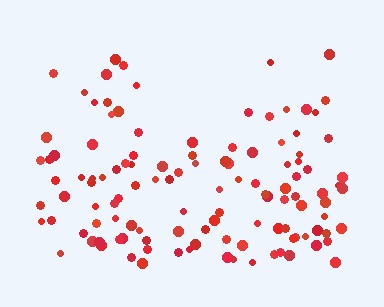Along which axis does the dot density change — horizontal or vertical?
Vertical.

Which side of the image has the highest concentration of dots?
The bottom.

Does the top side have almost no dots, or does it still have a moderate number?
Still a moderate number, just noticeably fewer than the bottom.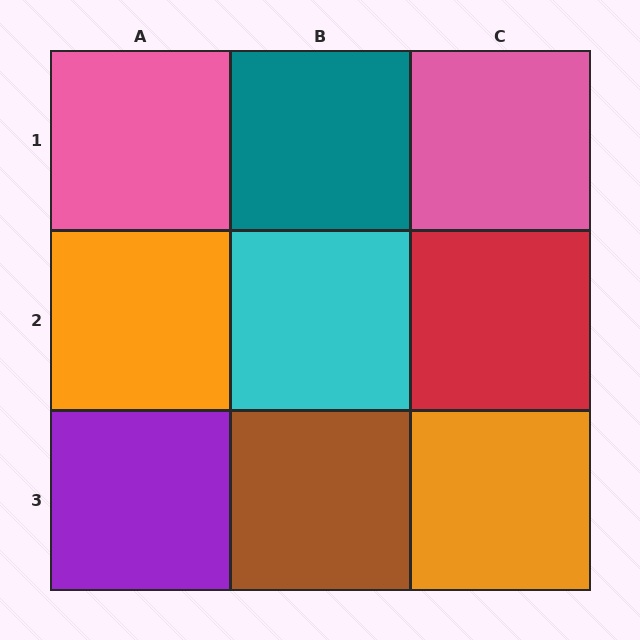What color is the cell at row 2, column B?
Cyan.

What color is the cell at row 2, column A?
Orange.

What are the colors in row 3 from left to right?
Purple, brown, orange.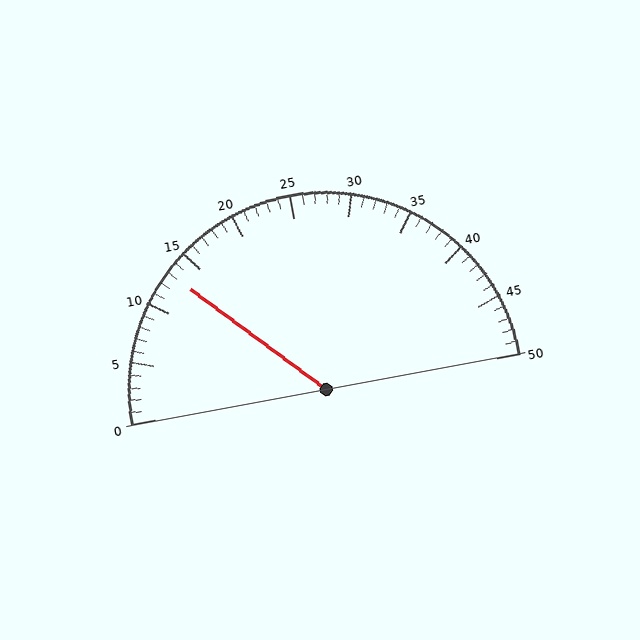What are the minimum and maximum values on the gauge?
The gauge ranges from 0 to 50.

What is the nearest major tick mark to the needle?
The nearest major tick mark is 15.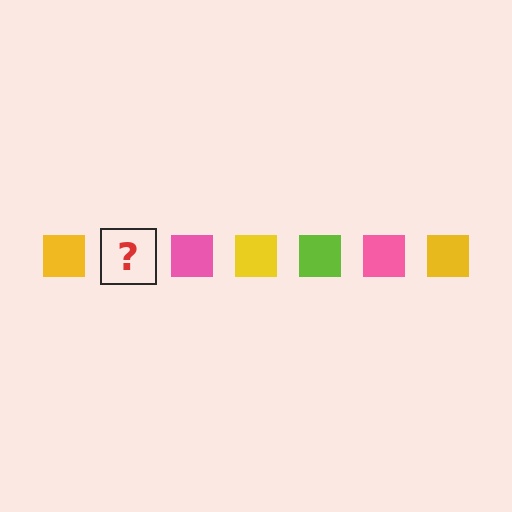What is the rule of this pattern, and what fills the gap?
The rule is that the pattern cycles through yellow, lime, pink squares. The gap should be filled with a lime square.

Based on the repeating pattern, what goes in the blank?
The blank should be a lime square.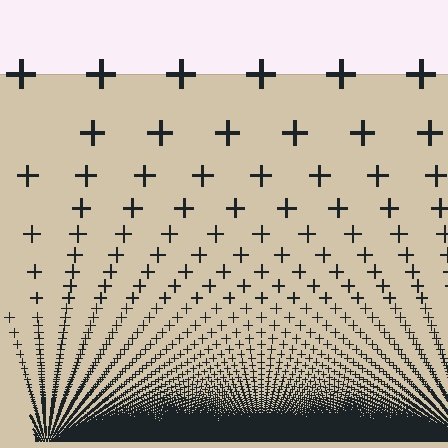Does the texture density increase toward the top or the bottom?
Density increases toward the bottom.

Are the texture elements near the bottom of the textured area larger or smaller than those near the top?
Smaller. The gradient is inverted — elements near the bottom are smaller and denser.